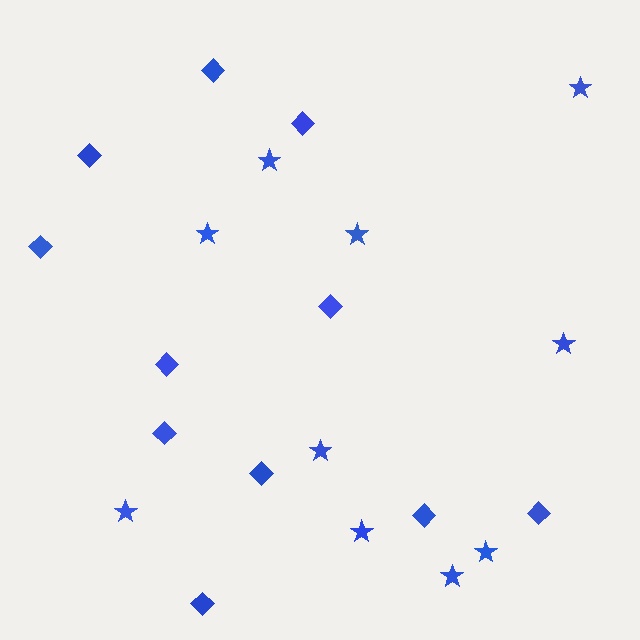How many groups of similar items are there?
There are 2 groups: one group of stars (10) and one group of diamonds (11).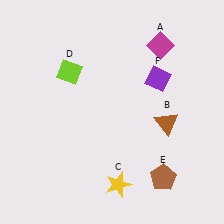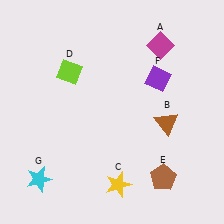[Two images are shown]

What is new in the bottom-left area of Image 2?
A cyan star (G) was added in the bottom-left area of Image 2.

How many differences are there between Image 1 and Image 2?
There is 1 difference between the two images.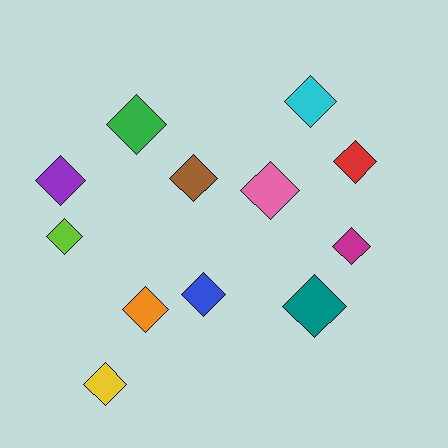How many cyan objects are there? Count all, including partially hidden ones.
There is 1 cyan object.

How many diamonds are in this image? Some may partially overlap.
There are 12 diamonds.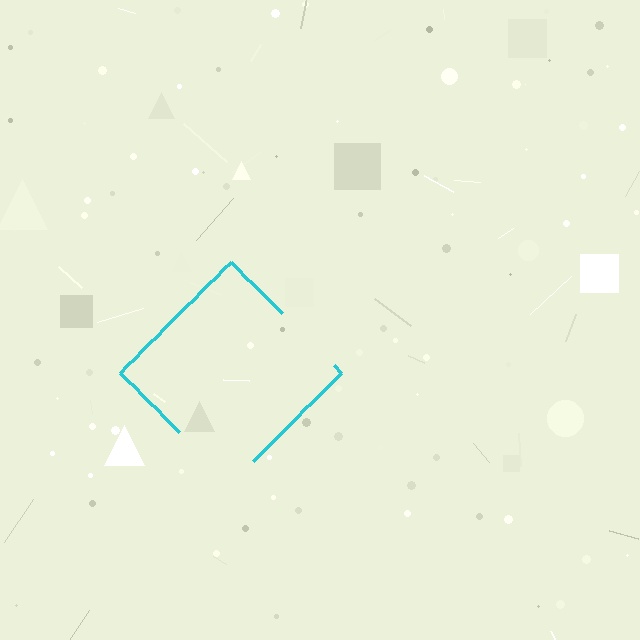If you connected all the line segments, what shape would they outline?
They would outline a diamond.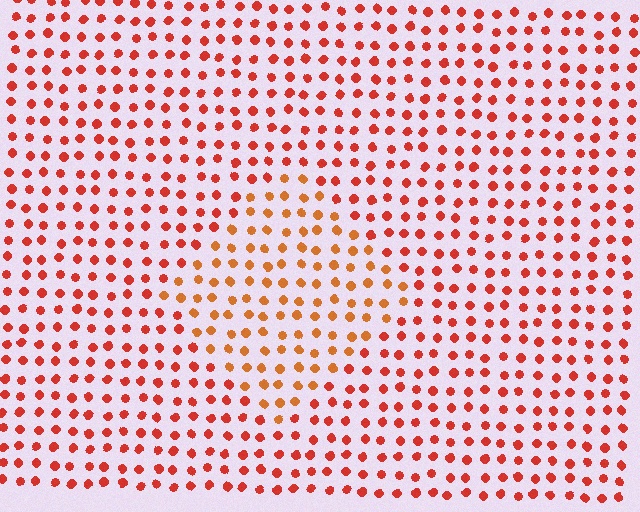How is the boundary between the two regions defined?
The boundary is defined purely by a slight shift in hue (about 23 degrees). Spacing, size, and orientation are identical on both sides.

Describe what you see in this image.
The image is filled with small red elements in a uniform arrangement. A diamond-shaped region is visible where the elements are tinted to a slightly different hue, forming a subtle color boundary.